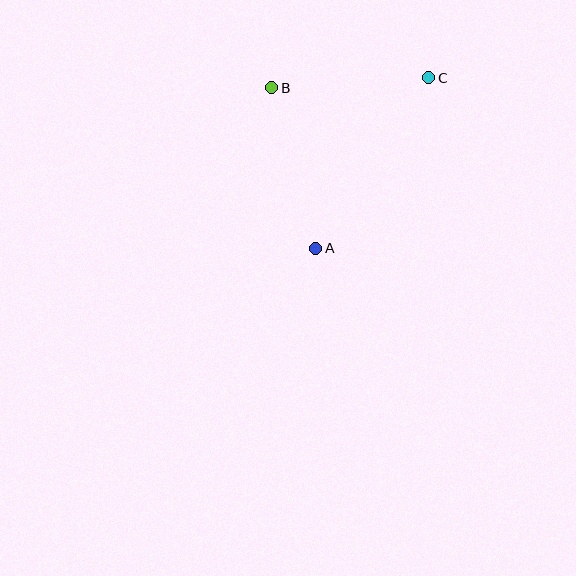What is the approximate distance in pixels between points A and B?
The distance between A and B is approximately 166 pixels.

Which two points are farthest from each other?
Points A and C are farthest from each other.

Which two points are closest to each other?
Points B and C are closest to each other.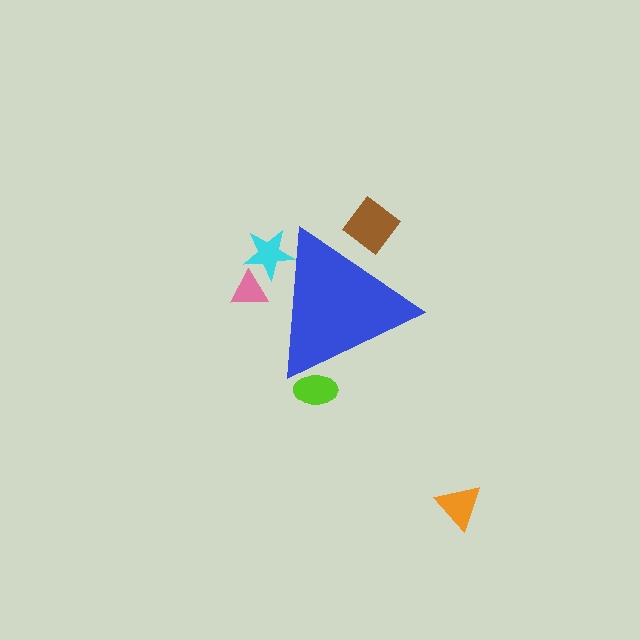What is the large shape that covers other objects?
A blue triangle.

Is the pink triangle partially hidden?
Yes, the pink triangle is partially hidden behind the blue triangle.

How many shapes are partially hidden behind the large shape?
4 shapes are partially hidden.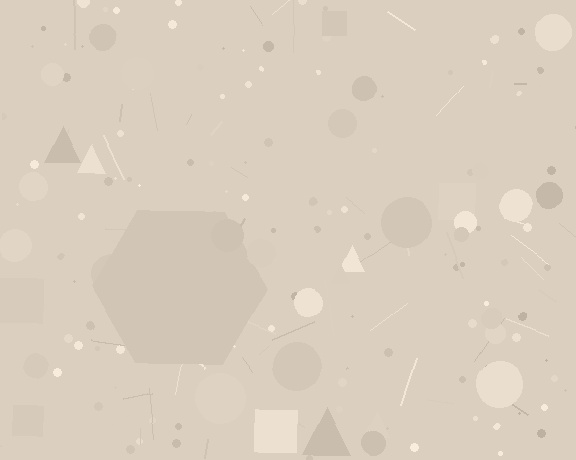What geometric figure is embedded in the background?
A hexagon is embedded in the background.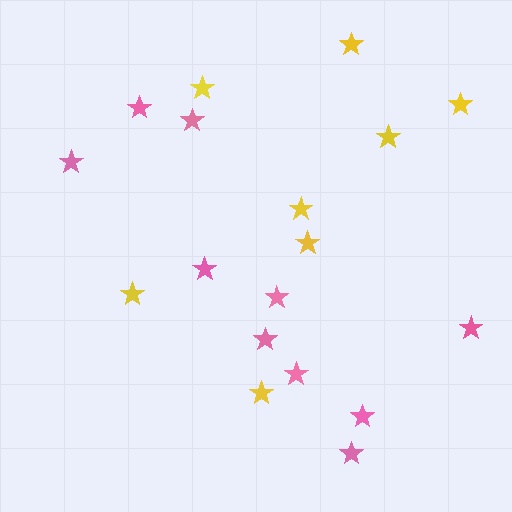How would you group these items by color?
There are 2 groups: one group of pink stars (10) and one group of yellow stars (8).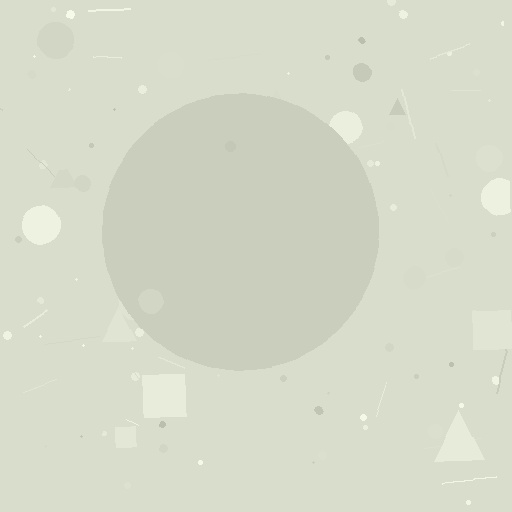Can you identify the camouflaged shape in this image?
The camouflaged shape is a circle.